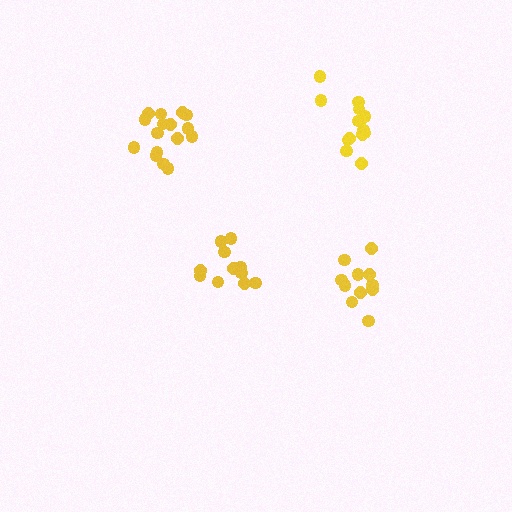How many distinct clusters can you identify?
There are 4 distinct clusters.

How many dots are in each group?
Group 1: 11 dots, Group 2: 16 dots, Group 3: 14 dots, Group 4: 11 dots (52 total).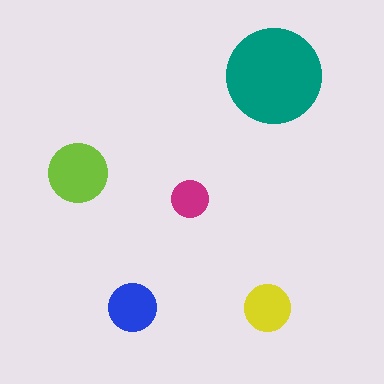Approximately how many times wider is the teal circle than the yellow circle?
About 2 times wider.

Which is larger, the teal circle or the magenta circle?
The teal one.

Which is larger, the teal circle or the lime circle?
The teal one.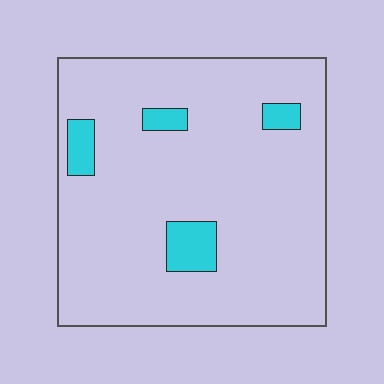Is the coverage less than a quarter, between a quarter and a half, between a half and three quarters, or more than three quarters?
Less than a quarter.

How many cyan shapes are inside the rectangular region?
4.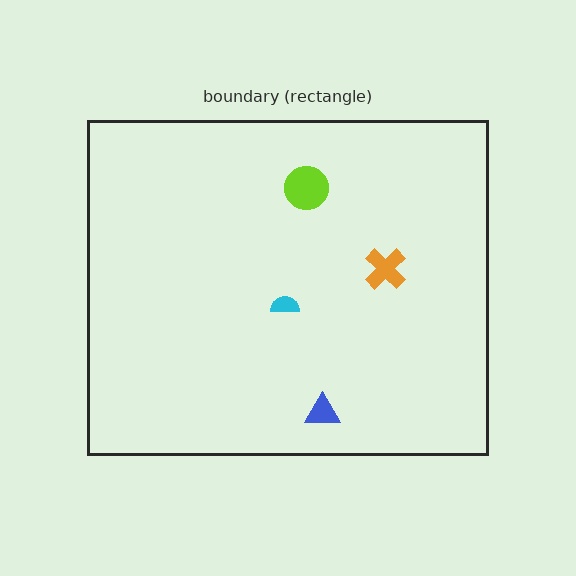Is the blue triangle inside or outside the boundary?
Inside.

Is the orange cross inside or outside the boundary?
Inside.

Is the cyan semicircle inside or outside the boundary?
Inside.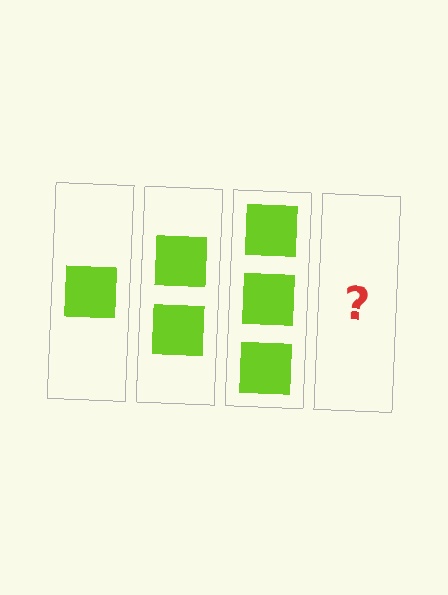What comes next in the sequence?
The next element should be 4 squares.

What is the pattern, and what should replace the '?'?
The pattern is that each step adds one more square. The '?' should be 4 squares.